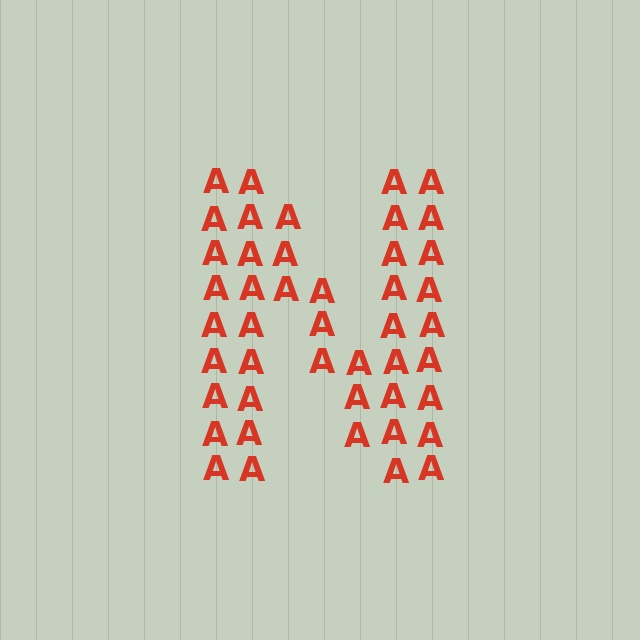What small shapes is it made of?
It is made of small letter A's.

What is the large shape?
The large shape is the letter N.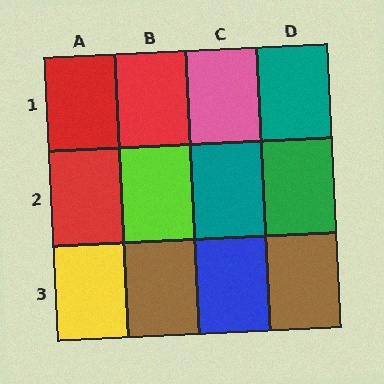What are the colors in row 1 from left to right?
Red, red, pink, teal.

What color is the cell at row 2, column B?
Lime.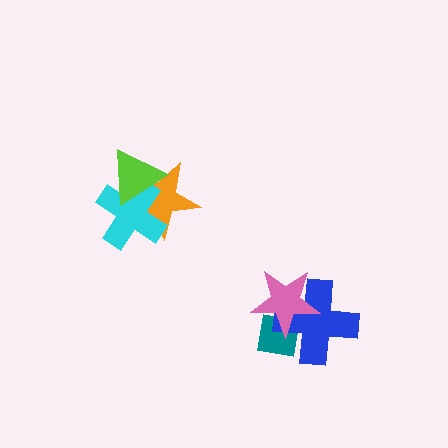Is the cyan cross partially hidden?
Yes, it is partially covered by another shape.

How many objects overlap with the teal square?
2 objects overlap with the teal square.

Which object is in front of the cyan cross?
The lime triangle is in front of the cyan cross.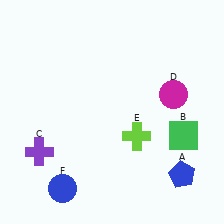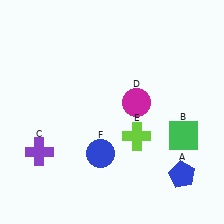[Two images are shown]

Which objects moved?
The objects that moved are: the magenta circle (D), the blue circle (F).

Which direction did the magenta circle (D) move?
The magenta circle (D) moved left.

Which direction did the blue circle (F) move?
The blue circle (F) moved right.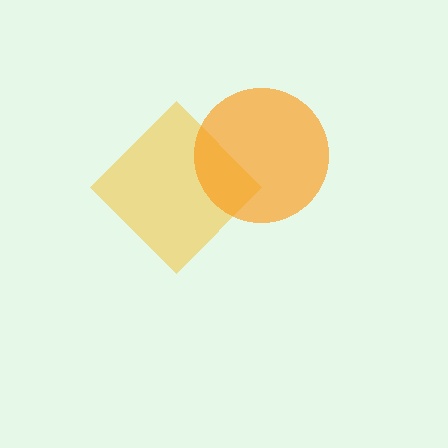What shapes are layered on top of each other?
The layered shapes are: a yellow diamond, an orange circle.